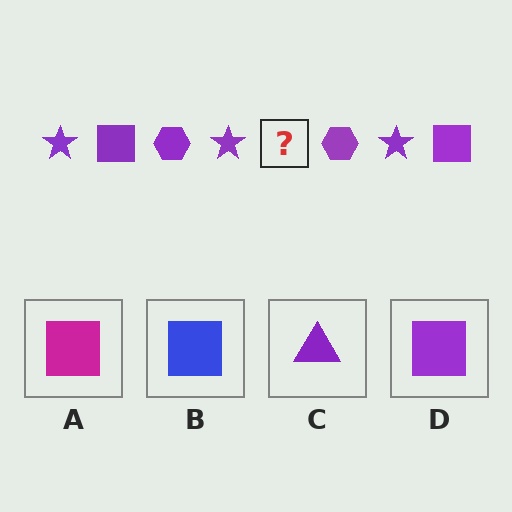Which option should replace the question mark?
Option D.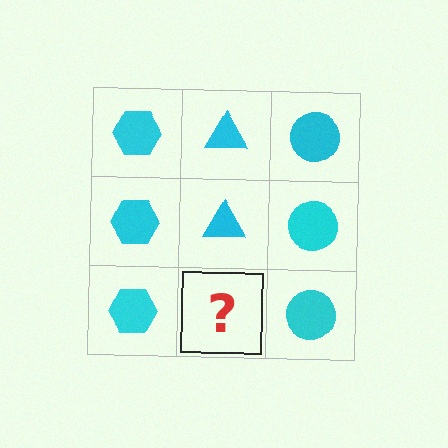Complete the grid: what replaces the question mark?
The question mark should be replaced with a cyan triangle.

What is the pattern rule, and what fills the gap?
The rule is that each column has a consistent shape. The gap should be filled with a cyan triangle.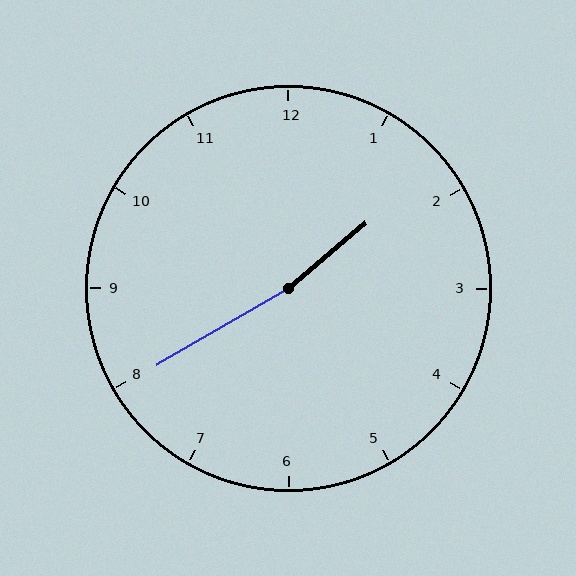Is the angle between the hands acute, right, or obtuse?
It is obtuse.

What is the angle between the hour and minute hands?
Approximately 170 degrees.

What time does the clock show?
1:40.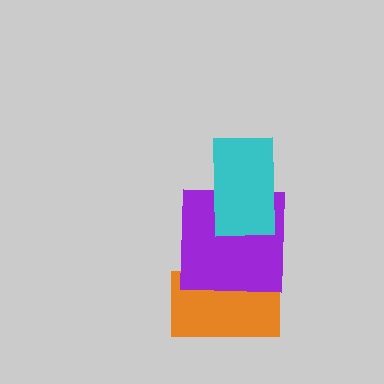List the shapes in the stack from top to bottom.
From top to bottom: the cyan rectangle, the purple square, the orange rectangle.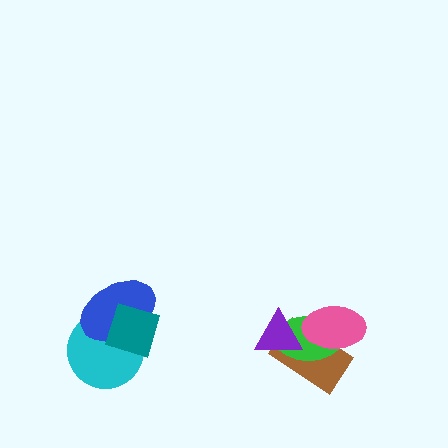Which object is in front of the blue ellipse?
The teal diamond is in front of the blue ellipse.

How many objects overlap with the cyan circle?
2 objects overlap with the cyan circle.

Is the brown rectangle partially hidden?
Yes, it is partially covered by another shape.